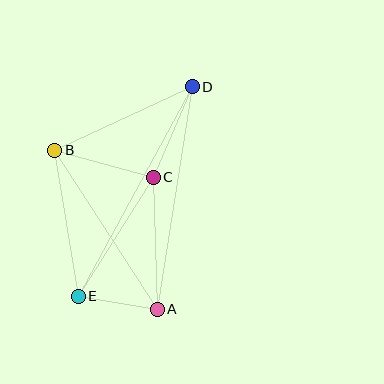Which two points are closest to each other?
Points A and E are closest to each other.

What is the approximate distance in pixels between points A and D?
The distance between A and D is approximately 226 pixels.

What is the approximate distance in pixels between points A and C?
The distance between A and C is approximately 132 pixels.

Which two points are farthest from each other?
Points D and E are farthest from each other.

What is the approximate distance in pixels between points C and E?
The distance between C and E is approximately 141 pixels.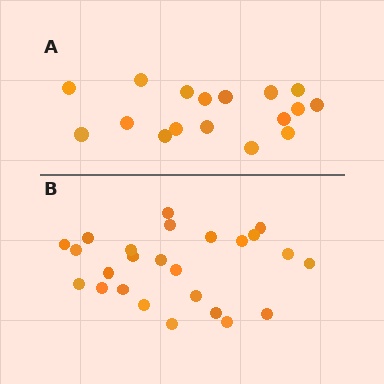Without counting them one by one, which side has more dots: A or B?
Region B (the bottom region) has more dots.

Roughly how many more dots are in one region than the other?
Region B has roughly 8 or so more dots than region A.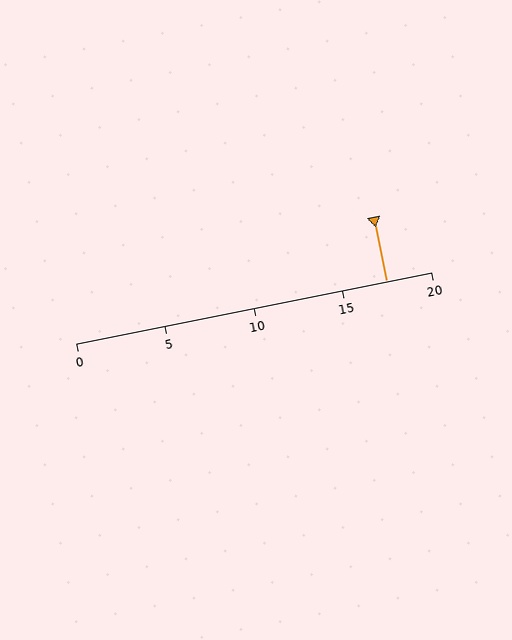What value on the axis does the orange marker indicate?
The marker indicates approximately 17.5.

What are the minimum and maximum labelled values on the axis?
The axis runs from 0 to 20.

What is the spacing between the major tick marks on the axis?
The major ticks are spaced 5 apart.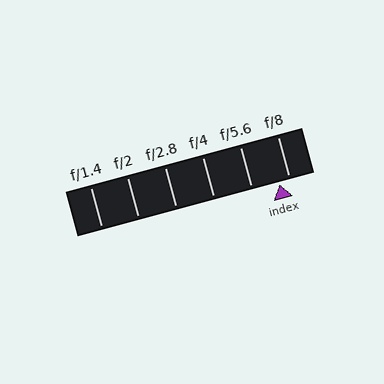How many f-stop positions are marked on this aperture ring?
There are 6 f-stop positions marked.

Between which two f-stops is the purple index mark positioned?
The index mark is between f/5.6 and f/8.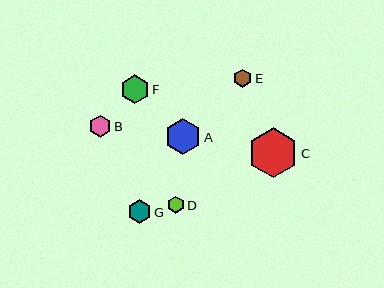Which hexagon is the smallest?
Hexagon D is the smallest with a size of approximately 17 pixels.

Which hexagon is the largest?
Hexagon C is the largest with a size of approximately 50 pixels.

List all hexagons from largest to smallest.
From largest to smallest: C, A, F, G, B, E, D.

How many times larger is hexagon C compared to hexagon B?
Hexagon C is approximately 2.3 times the size of hexagon B.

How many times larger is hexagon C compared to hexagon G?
Hexagon C is approximately 2.1 times the size of hexagon G.